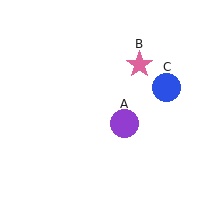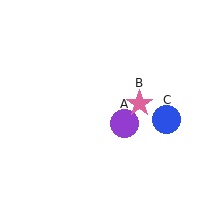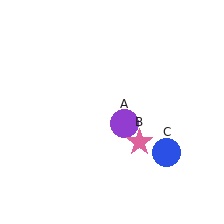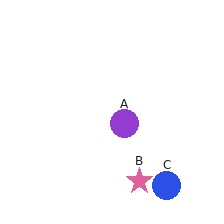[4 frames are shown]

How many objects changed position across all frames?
2 objects changed position: pink star (object B), blue circle (object C).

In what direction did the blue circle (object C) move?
The blue circle (object C) moved down.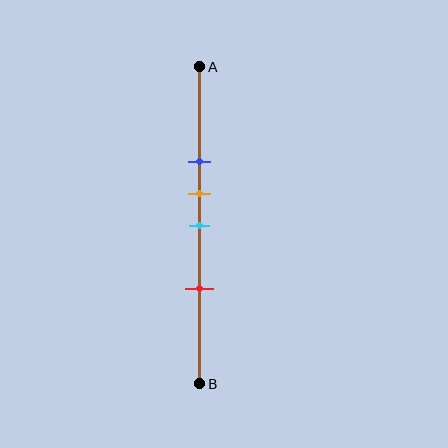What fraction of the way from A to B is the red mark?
The red mark is approximately 70% (0.7) of the way from A to B.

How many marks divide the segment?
There are 4 marks dividing the segment.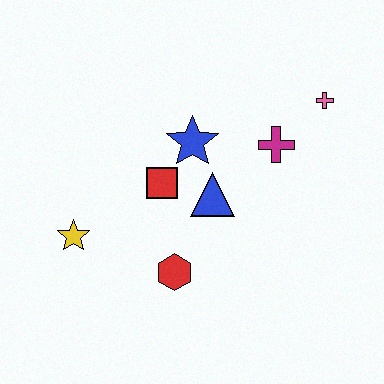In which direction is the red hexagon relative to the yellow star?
The red hexagon is to the right of the yellow star.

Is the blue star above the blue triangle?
Yes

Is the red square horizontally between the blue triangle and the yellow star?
Yes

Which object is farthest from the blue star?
The yellow star is farthest from the blue star.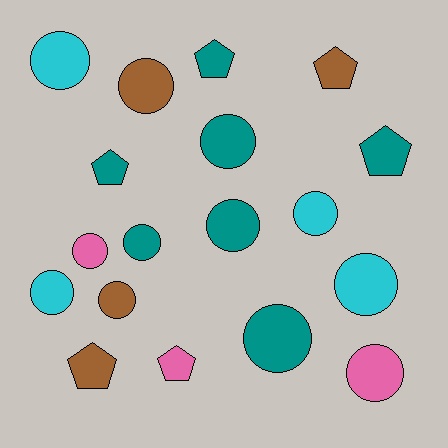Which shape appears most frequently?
Circle, with 12 objects.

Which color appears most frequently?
Teal, with 7 objects.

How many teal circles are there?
There are 4 teal circles.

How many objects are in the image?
There are 18 objects.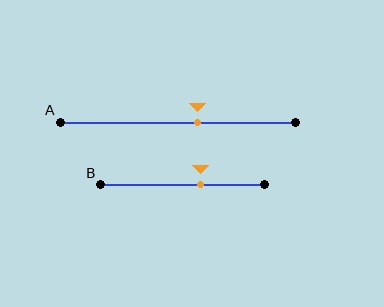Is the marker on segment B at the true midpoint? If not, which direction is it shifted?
No, the marker on segment B is shifted to the right by about 11% of the segment length.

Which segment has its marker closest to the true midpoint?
Segment A has its marker closest to the true midpoint.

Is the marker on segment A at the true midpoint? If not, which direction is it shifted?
No, the marker on segment A is shifted to the right by about 8% of the segment length.